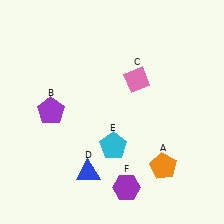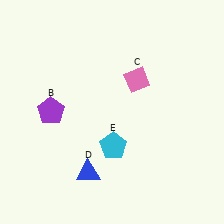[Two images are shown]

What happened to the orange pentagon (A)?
The orange pentagon (A) was removed in Image 2. It was in the bottom-right area of Image 1.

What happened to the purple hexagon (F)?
The purple hexagon (F) was removed in Image 2. It was in the bottom-right area of Image 1.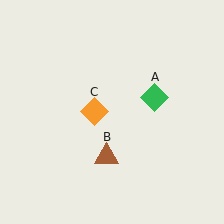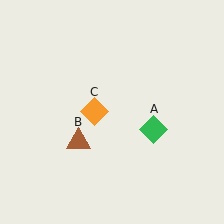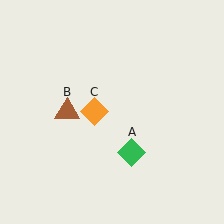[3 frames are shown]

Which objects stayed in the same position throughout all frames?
Orange diamond (object C) remained stationary.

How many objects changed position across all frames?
2 objects changed position: green diamond (object A), brown triangle (object B).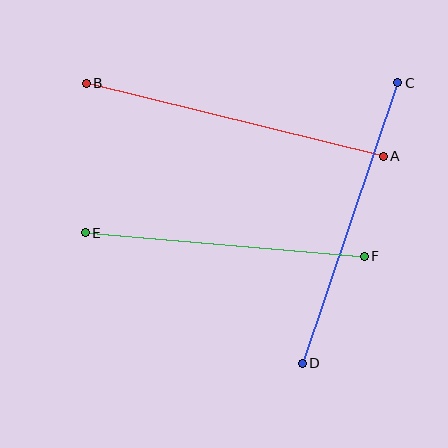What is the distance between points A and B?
The distance is approximately 306 pixels.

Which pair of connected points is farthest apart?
Points A and B are farthest apart.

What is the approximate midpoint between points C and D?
The midpoint is at approximately (350, 223) pixels.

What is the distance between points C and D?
The distance is approximately 297 pixels.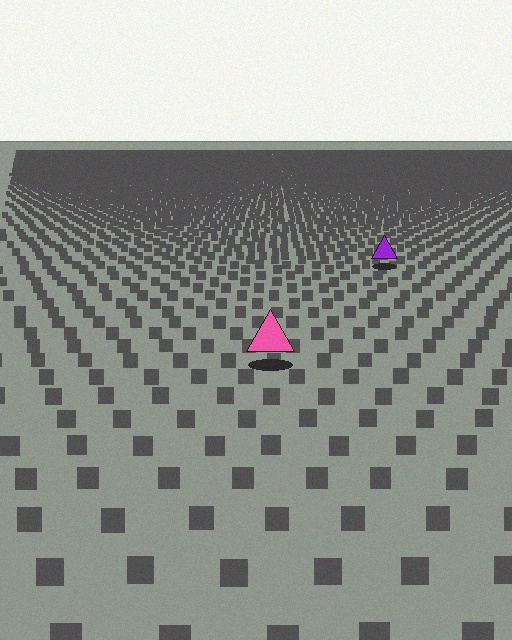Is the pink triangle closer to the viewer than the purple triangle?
Yes. The pink triangle is closer — you can tell from the texture gradient: the ground texture is coarser near it.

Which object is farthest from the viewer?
The purple triangle is farthest from the viewer. It appears smaller and the ground texture around it is denser.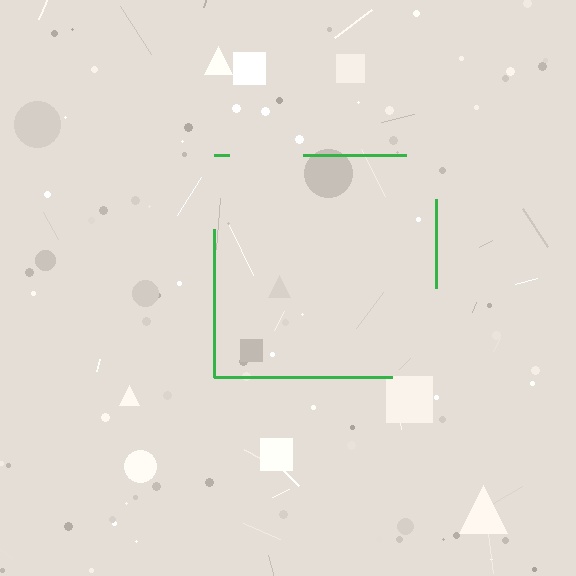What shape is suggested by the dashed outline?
The dashed outline suggests a square.